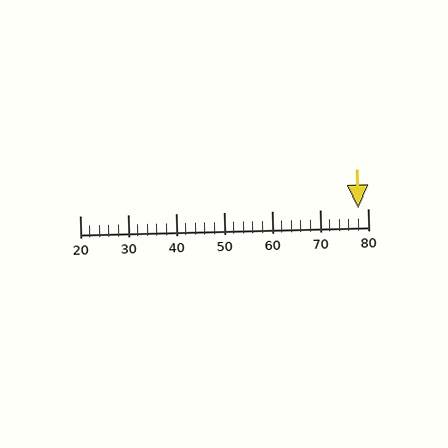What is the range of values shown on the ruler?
The ruler shows values from 20 to 80.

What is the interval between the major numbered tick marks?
The major tick marks are spaced 10 units apart.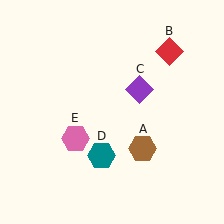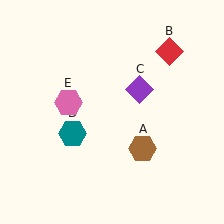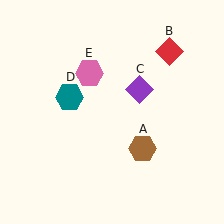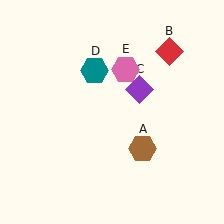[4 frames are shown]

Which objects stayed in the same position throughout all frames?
Brown hexagon (object A) and red diamond (object B) and purple diamond (object C) remained stationary.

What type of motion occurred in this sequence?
The teal hexagon (object D), pink hexagon (object E) rotated clockwise around the center of the scene.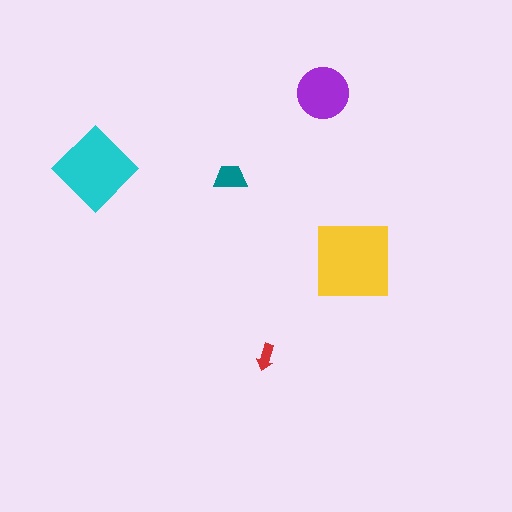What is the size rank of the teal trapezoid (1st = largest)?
4th.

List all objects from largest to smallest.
The yellow square, the cyan diamond, the purple circle, the teal trapezoid, the red arrow.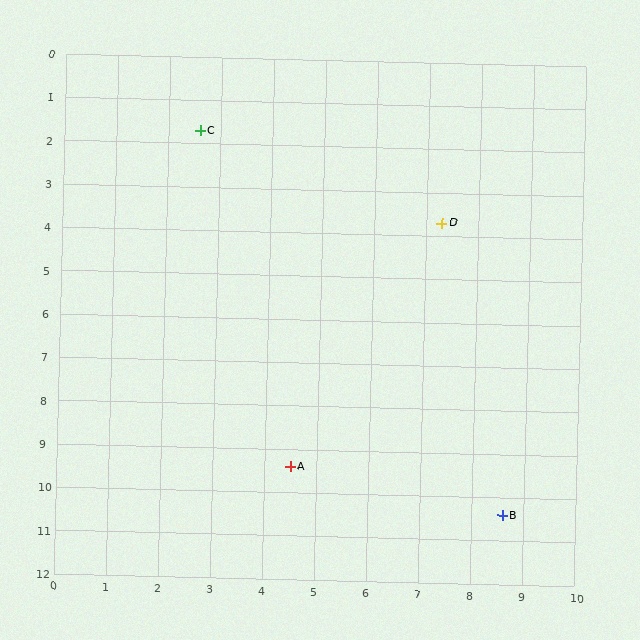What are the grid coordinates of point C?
Point C is at approximately (2.6, 1.7).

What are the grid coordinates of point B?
Point B is at approximately (8.6, 10.4).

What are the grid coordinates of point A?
Point A is at approximately (4.5, 9.4).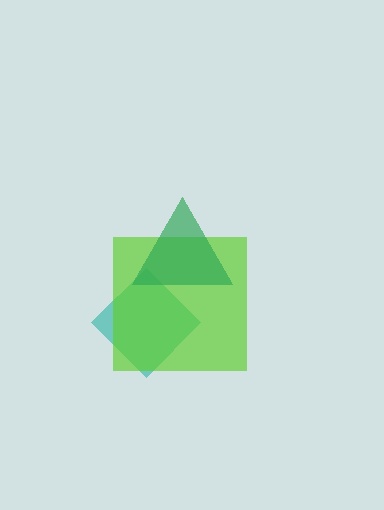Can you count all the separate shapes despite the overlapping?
Yes, there are 3 separate shapes.